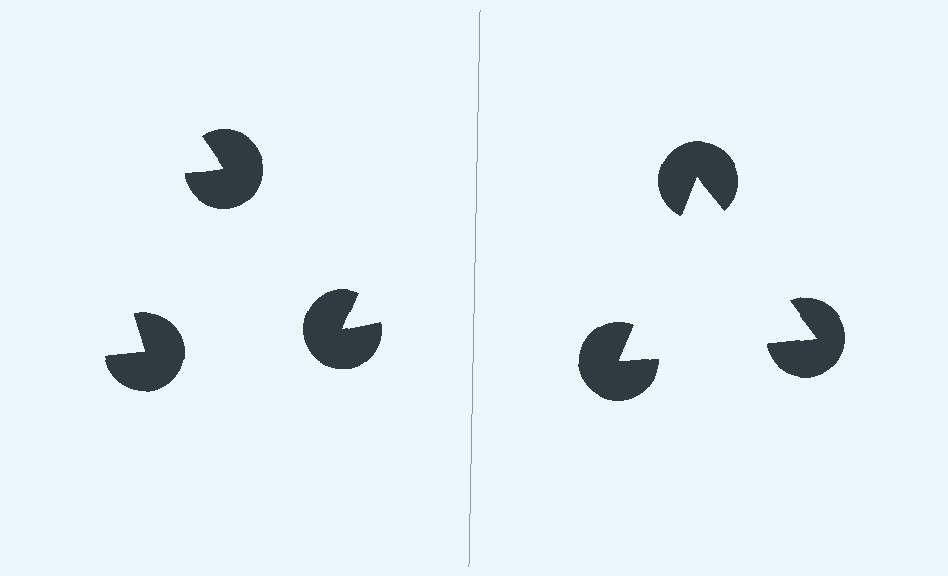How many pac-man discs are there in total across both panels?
6 — 3 on each side.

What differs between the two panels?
The pac-man discs are positioned identically on both sides; only the wedge orientations differ. On the right they align to a triangle; on the left they are misaligned.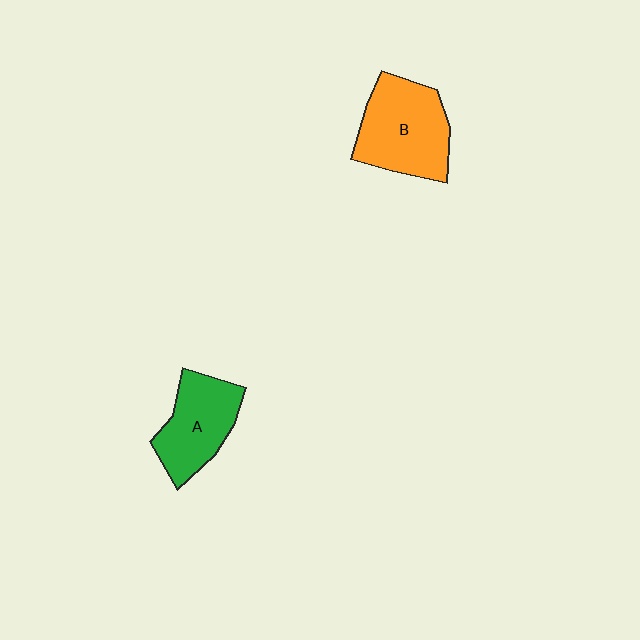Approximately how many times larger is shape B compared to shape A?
Approximately 1.2 times.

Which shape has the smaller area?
Shape A (green).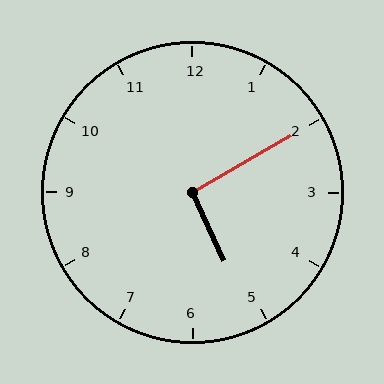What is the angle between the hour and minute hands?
Approximately 95 degrees.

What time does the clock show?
5:10.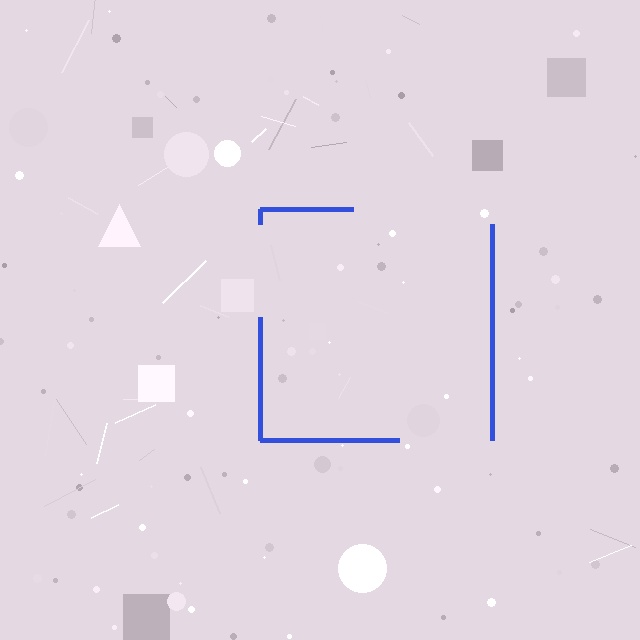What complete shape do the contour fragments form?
The contour fragments form a square.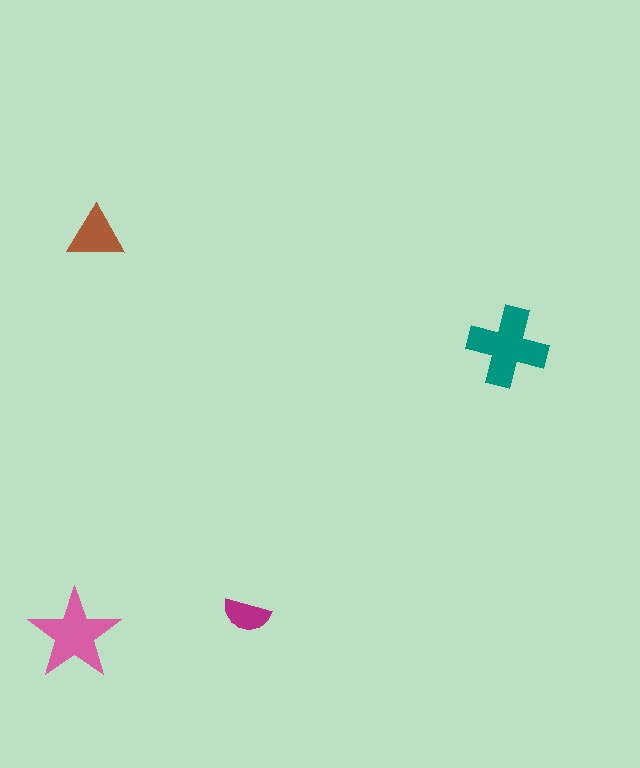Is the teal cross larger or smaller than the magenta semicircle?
Larger.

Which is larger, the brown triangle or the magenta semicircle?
The brown triangle.